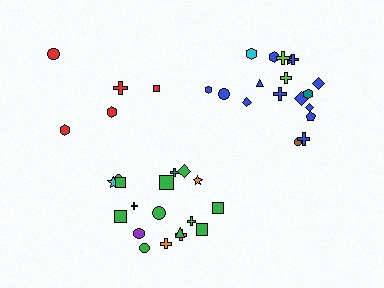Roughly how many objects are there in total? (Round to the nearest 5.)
Roughly 40 objects in total.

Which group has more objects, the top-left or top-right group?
The top-right group.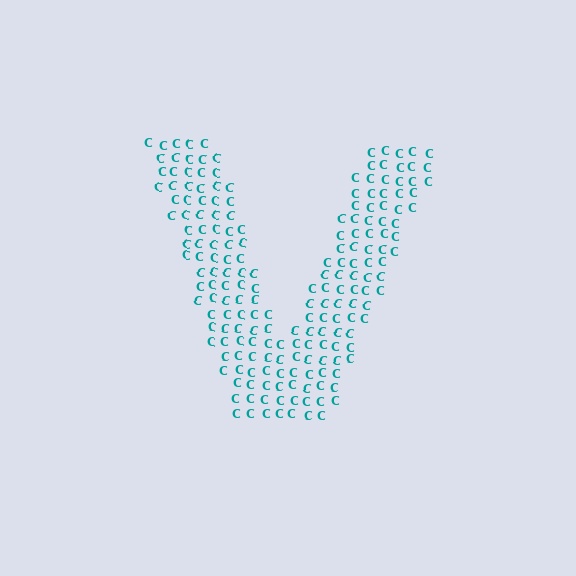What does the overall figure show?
The overall figure shows the letter V.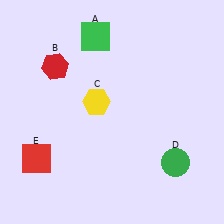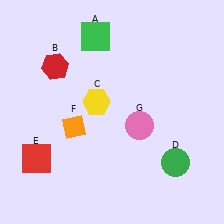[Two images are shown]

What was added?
An orange diamond (F), a pink circle (G) were added in Image 2.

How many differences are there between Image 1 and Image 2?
There are 2 differences between the two images.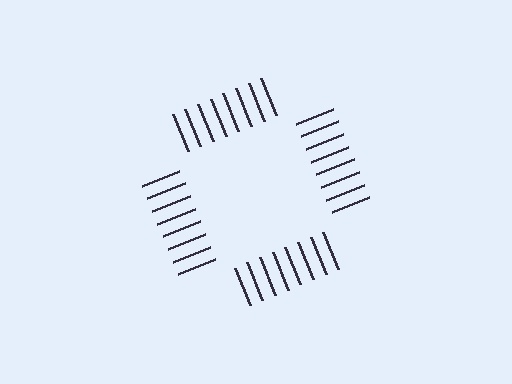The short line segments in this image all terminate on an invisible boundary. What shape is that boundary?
An illusory square — the line segments terminate on its edges but no continuous stroke is drawn.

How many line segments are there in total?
32 — 8 along each of the 4 edges.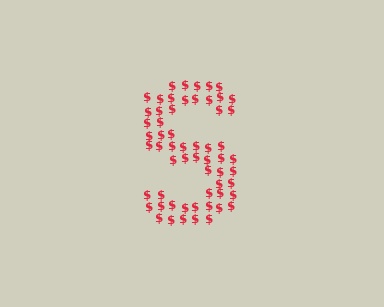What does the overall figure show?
The overall figure shows the letter S.